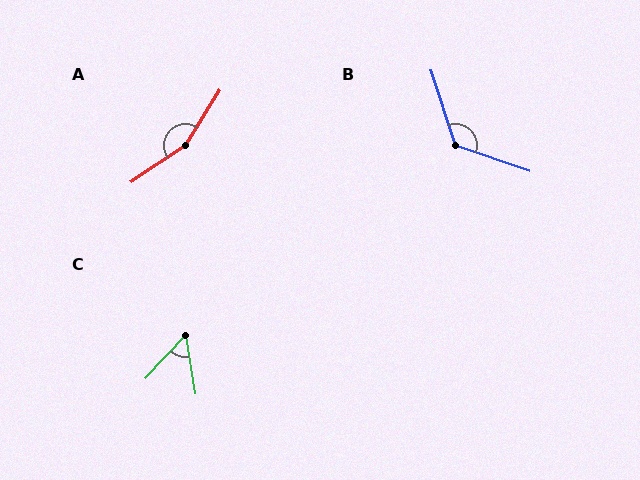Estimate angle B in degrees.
Approximately 127 degrees.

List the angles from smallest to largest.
C (52°), B (127°), A (156°).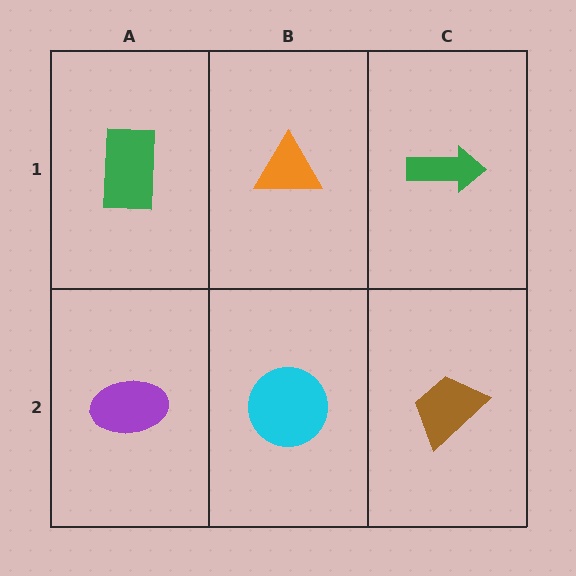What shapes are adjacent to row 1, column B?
A cyan circle (row 2, column B), a green rectangle (row 1, column A), a green arrow (row 1, column C).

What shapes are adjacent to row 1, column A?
A purple ellipse (row 2, column A), an orange triangle (row 1, column B).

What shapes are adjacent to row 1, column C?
A brown trapezoid (row 2, column C), an orange triangle (row 1, column B).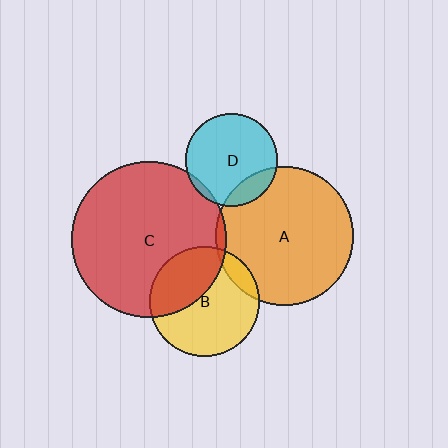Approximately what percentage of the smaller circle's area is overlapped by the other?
Approximately 10%.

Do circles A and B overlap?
Yes.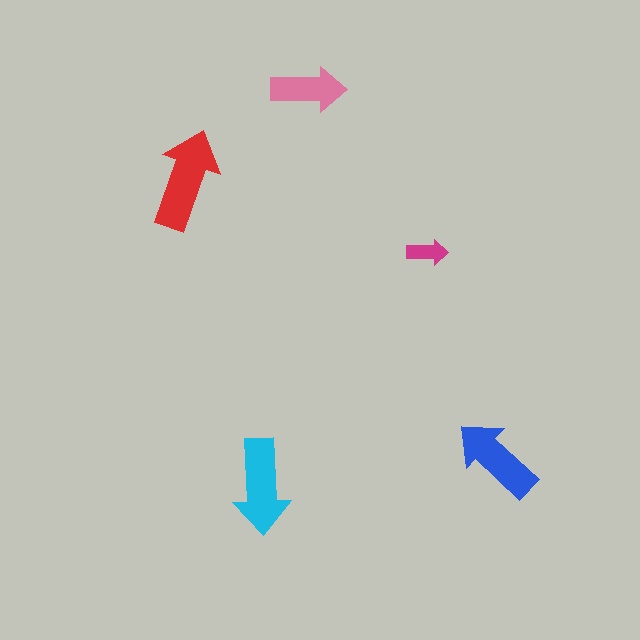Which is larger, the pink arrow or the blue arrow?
The blue one.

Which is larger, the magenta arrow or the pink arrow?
The pink one.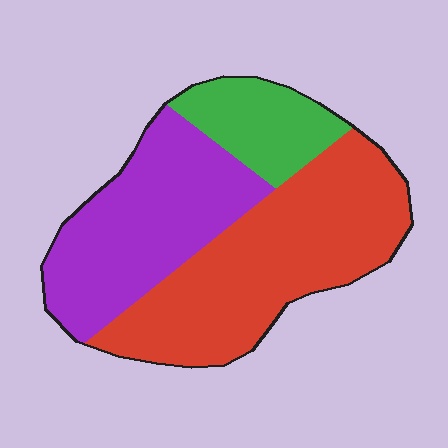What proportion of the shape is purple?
Purple covers roughly 35% of the shape.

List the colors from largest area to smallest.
From largest to smallest: red, purple, green.